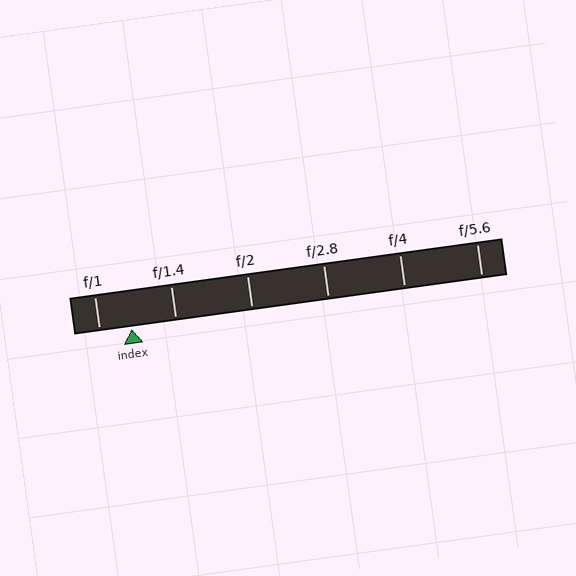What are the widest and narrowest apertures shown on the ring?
The widest aperture shown is f/1 and the narrowest is f/5.6.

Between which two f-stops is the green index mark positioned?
The index mark is between f/1 and f/1.4.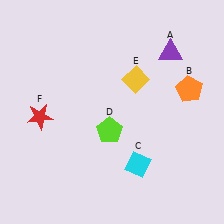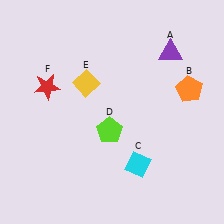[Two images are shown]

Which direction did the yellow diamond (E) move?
The yellow diamond (E) moved left.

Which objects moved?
The objects that moved are: the yellow diamond (E), the red star (F).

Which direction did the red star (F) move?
The red star (F) moved up.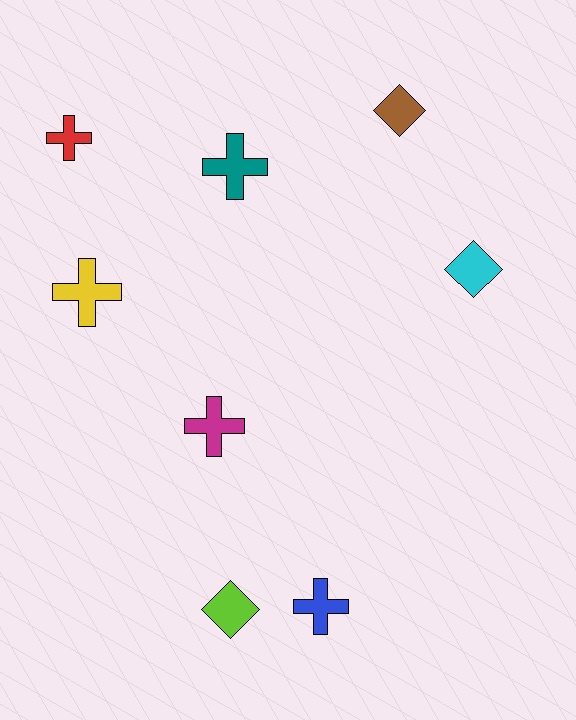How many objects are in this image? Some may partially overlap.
There are 8 objects.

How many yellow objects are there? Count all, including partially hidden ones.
There is 1 yellow object.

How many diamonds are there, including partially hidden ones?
There are 3 diamonds.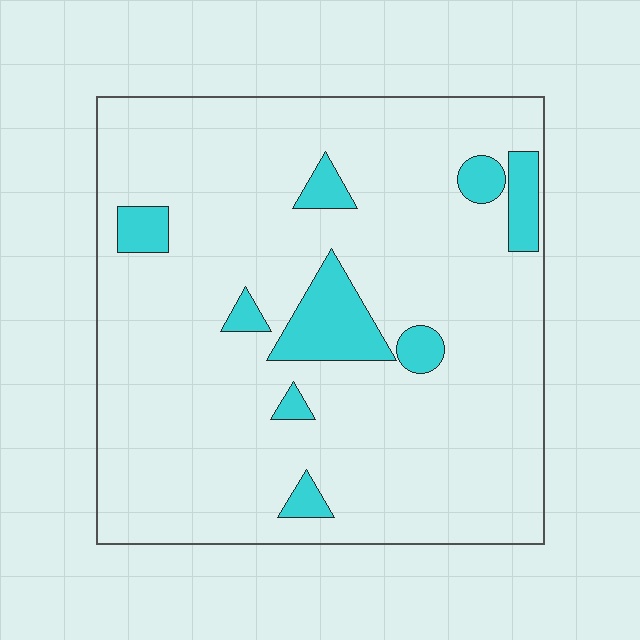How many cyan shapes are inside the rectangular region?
9.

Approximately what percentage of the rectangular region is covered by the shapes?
Approximately 10%.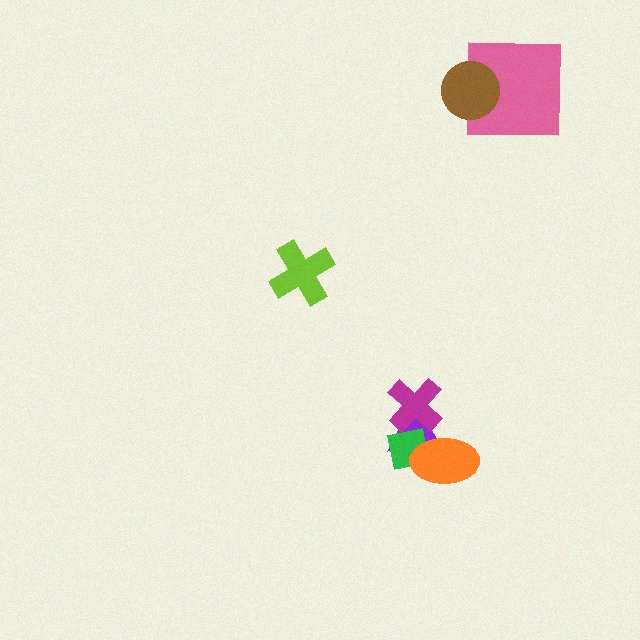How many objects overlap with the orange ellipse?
2 objects overlap with the orange ellipse.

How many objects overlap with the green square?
3 objects overlap with the green square.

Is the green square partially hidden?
Yes, it is partially covered by another shape.